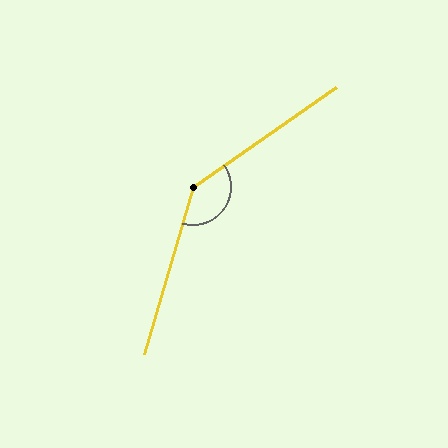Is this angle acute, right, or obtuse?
It is obtuse.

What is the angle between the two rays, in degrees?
Approximately 141 degrees.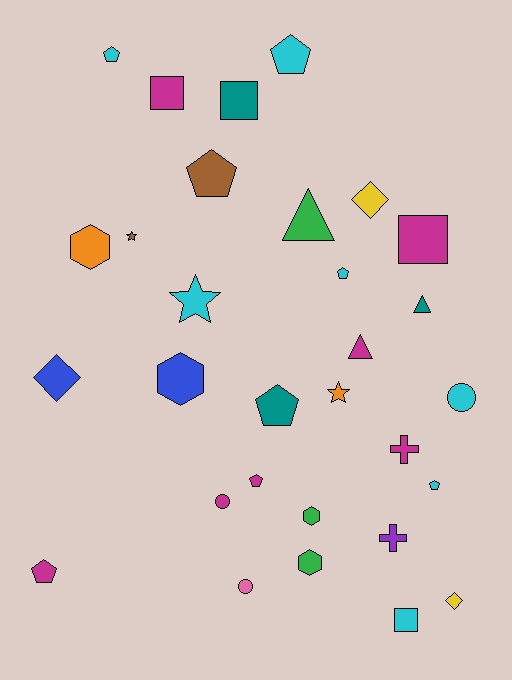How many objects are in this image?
There are 30 objects.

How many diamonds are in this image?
There are 3 diamonds.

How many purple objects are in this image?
There is 1 purple object.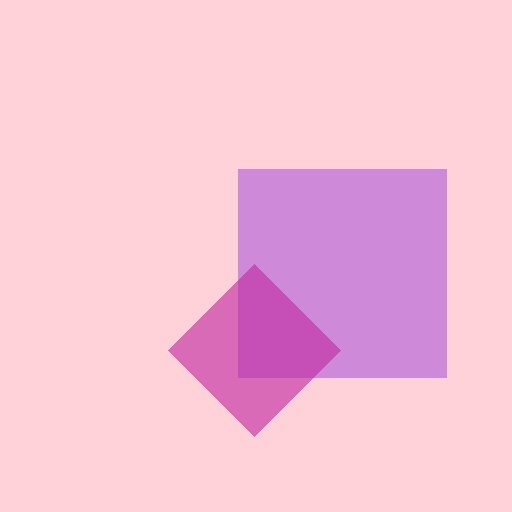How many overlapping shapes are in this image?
There are 2 overlapping shapes in the image.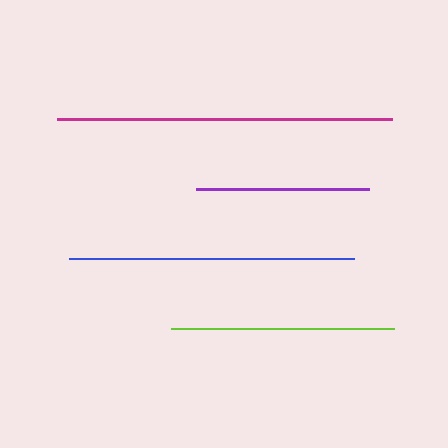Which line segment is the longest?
The magenta line is the longest at approximately 335 pixels.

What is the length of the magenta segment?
The magenta segment is approximately 335 pixels long.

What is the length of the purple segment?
The purple segment is approximately 173 pixels long.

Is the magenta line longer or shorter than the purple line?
The magenta line is longer than the purple line.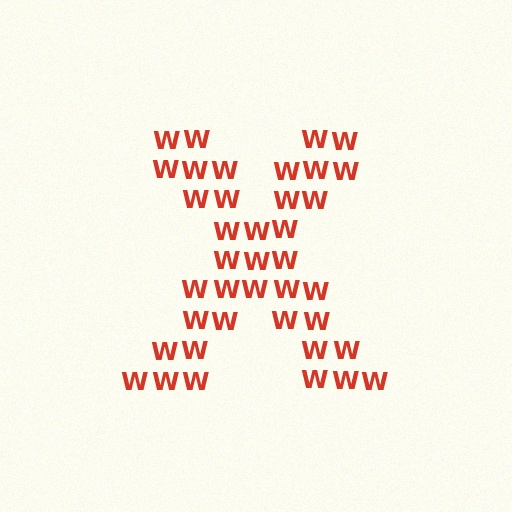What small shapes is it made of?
It is made of small letter W's.